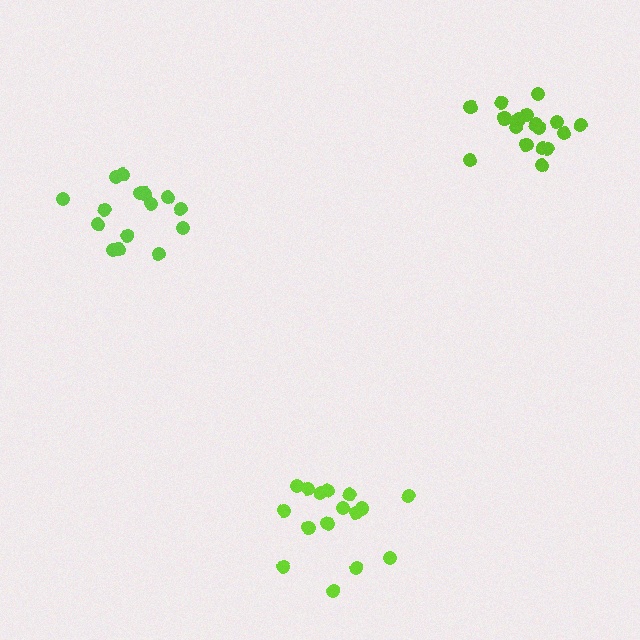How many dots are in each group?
Group 1: 15 dots, Group 2: 16 dots, Group 3: 19 dots (50 total).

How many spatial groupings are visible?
There are 3 spatial groupings.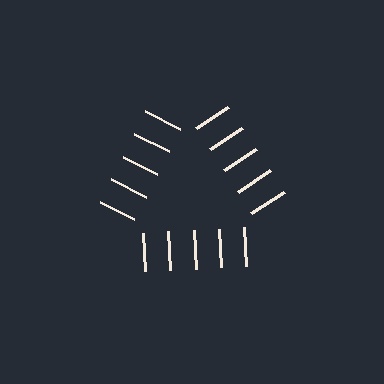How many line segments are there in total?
15 — 5 along each of the 3 edges.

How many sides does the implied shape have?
3 sides — the line-ends trace a triangle.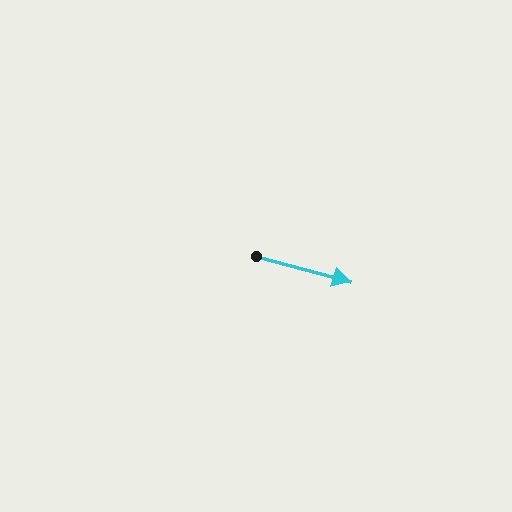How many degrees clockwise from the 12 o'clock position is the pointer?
Approximately 105 degrees.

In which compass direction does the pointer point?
East.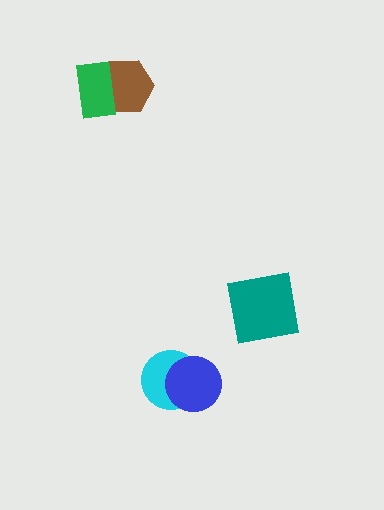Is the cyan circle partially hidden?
Yes, it is partially covered by another shape.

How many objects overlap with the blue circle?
1 object overlaps with the blue circle.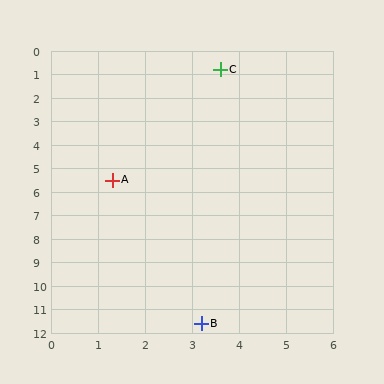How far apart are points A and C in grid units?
Points A and C are about 5.2 grid units apart.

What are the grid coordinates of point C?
Point C is at approximately (3.6, 0.8).